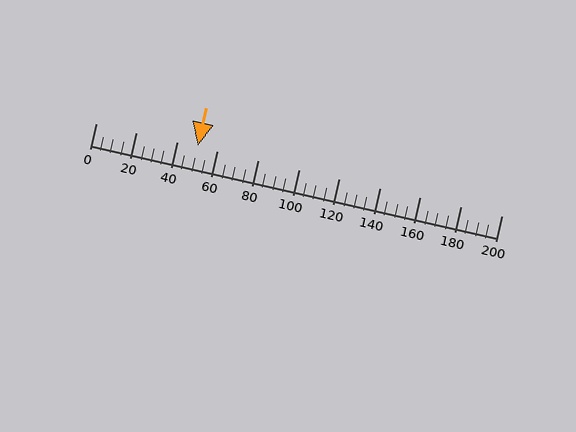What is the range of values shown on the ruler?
The ruler shows values from 0 to 200.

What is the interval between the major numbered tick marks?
The major tick marks are spaced 20 units apart.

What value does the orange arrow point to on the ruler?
The orange arrow points to approximately 50.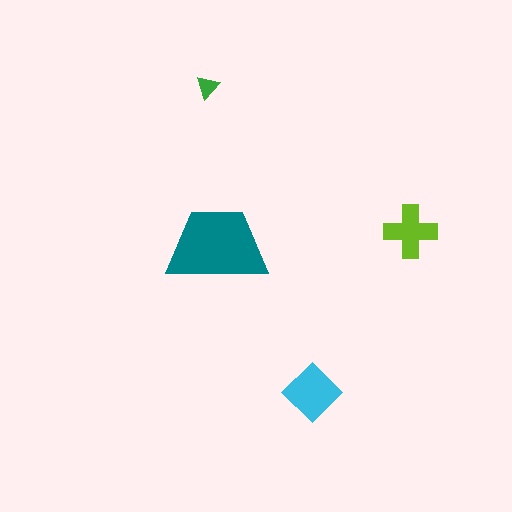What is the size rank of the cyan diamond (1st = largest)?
2nd.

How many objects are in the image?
There are 4 objects in the image.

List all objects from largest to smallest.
The teal trapezoid, the cyan diamond, the lime cross, the green triangle.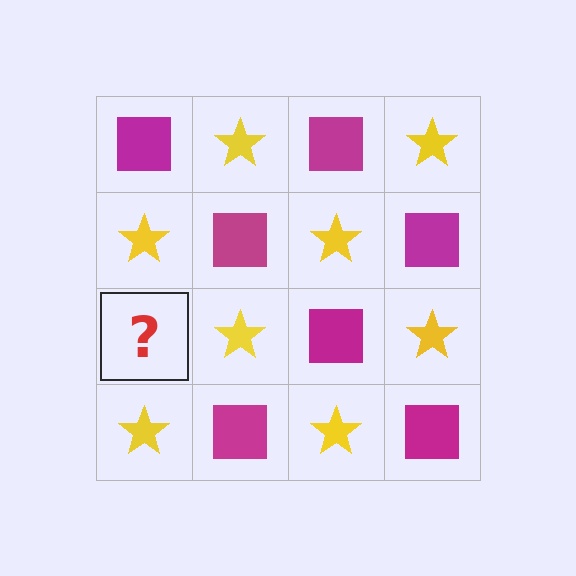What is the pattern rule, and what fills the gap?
The rule is that it alternates magenta square and yellow star in a checkerboard pattern. The gap should be filled with a magenta square.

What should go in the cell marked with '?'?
The missing cell should contain a magenta square.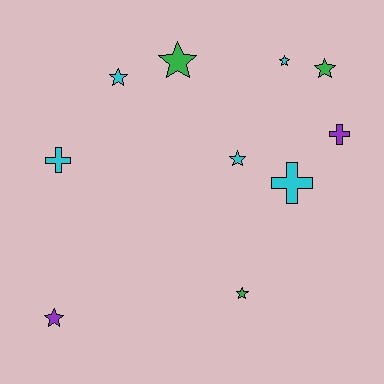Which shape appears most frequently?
Star, with 7 objects.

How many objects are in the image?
There are 10 objects.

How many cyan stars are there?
There are 3 cyan stars.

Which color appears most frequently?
Cyan, with 5 objects.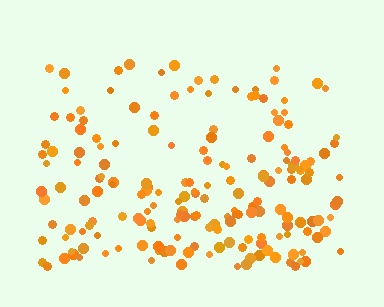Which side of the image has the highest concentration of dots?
The bottom.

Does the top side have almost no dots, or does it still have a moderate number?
Still a moderate number, just noticeably fewer than the bottom.